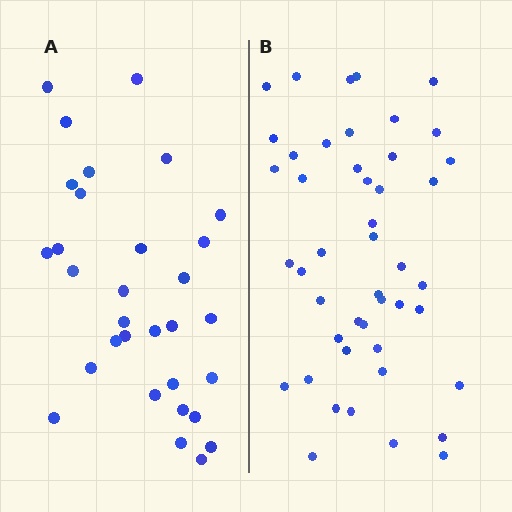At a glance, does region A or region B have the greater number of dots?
Region B (the right region) has more dots.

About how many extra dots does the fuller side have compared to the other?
Region B has approximately 15 more dots than region A.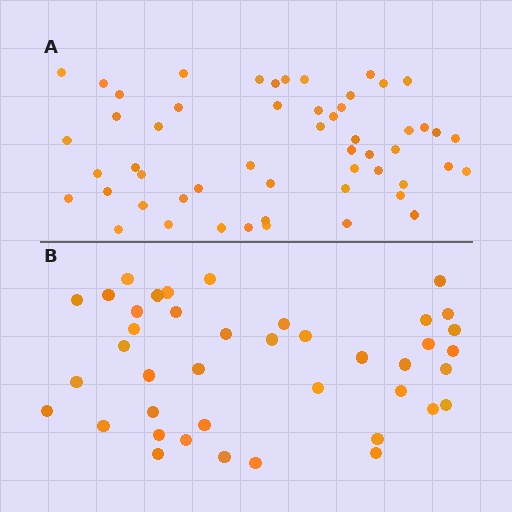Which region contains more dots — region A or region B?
Region A (the top region) has more dots.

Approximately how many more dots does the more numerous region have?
Region A has approximately 15 more dots than region B.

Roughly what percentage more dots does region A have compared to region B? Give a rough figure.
About 30% more.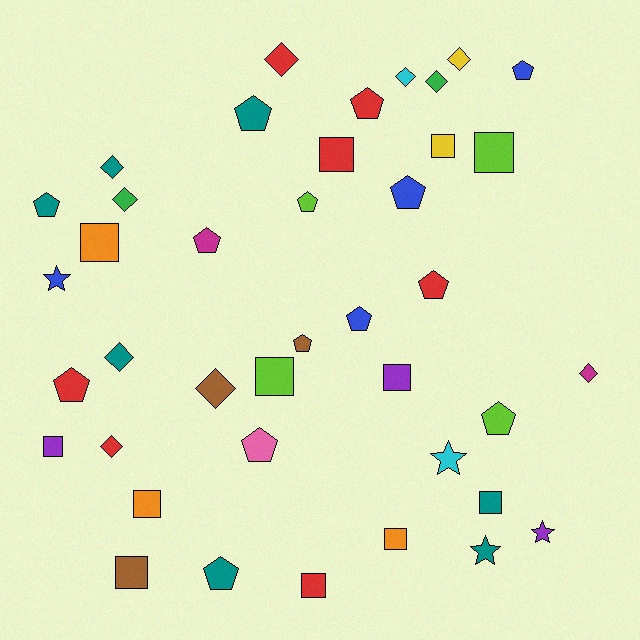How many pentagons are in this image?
There are 14 pentagons.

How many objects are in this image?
There are 40 objects.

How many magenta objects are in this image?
There are 2 magenta objects.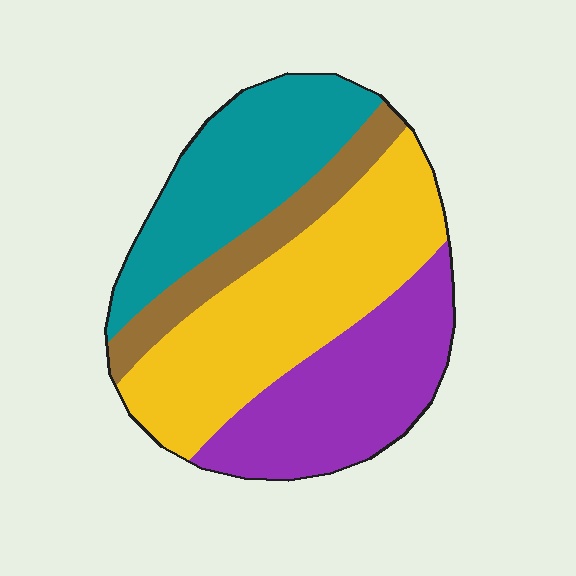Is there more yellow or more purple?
Yellow.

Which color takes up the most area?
Yellow, at roughly 35%.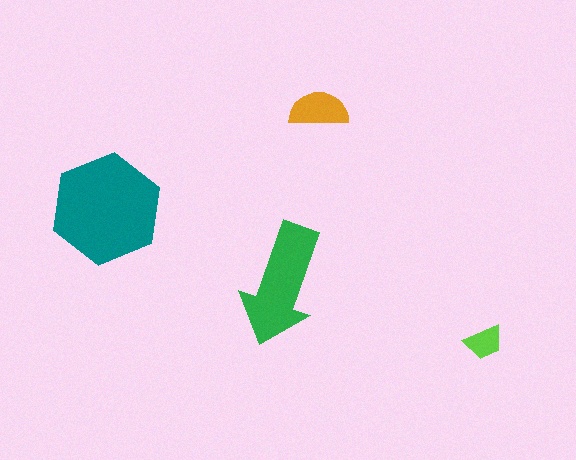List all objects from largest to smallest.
The teal hexagon, the green arrow, the orange semicircle, the lime trapezoid.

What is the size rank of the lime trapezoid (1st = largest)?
4th.